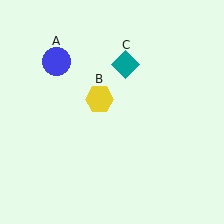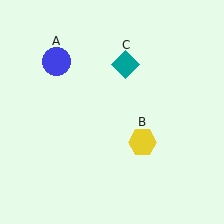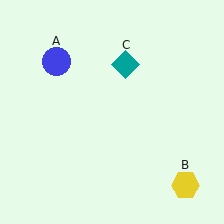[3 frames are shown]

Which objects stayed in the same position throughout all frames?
Blue circle (object A) and teal diamond (object C) remained stationary.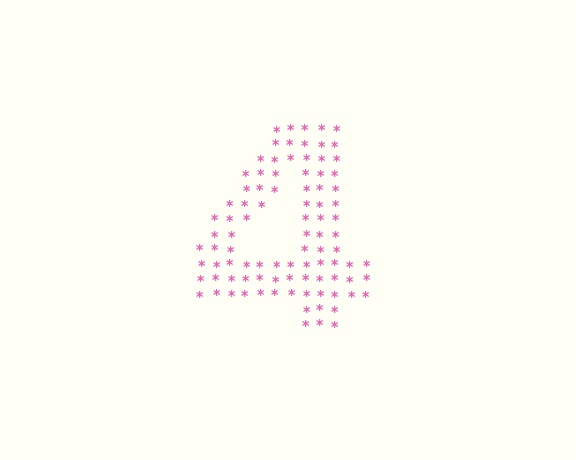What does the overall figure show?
The overall figure shows the digit 4.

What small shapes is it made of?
It is made of small asterisks.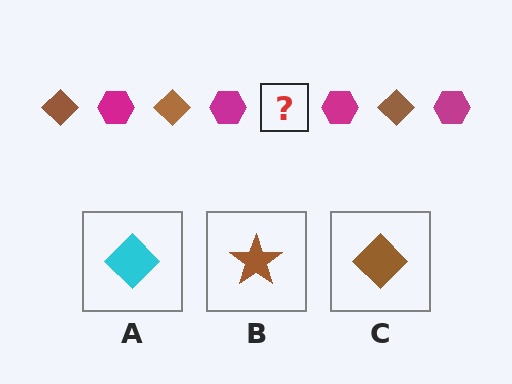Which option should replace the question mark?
Option C.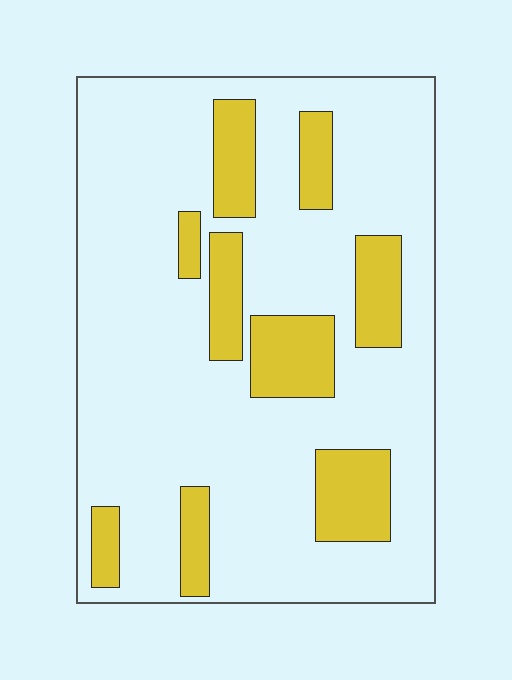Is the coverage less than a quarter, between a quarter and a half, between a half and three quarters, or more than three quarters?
Less than a quarter.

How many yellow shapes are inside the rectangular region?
9.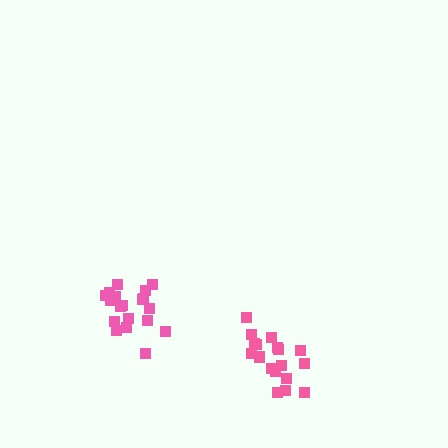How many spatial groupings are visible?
There are 2 spatial groupings.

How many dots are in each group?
Group 1: 19 dots, Group 2: 19 dots (38 total).